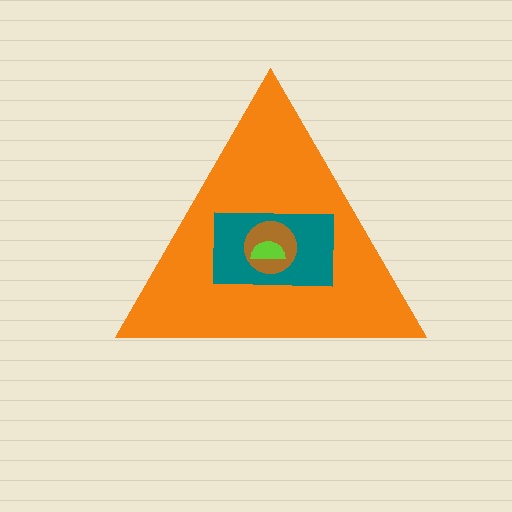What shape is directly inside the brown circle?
The lime semicircle.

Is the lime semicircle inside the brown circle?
Yes.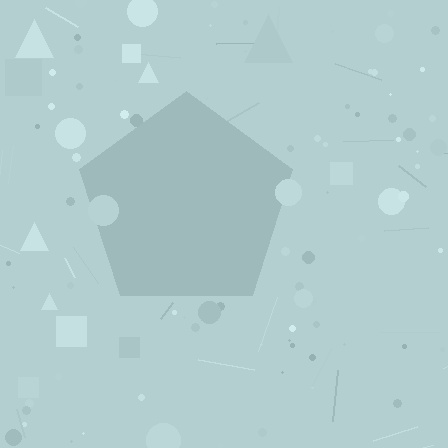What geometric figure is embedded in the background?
A pentagon is embedded in the background.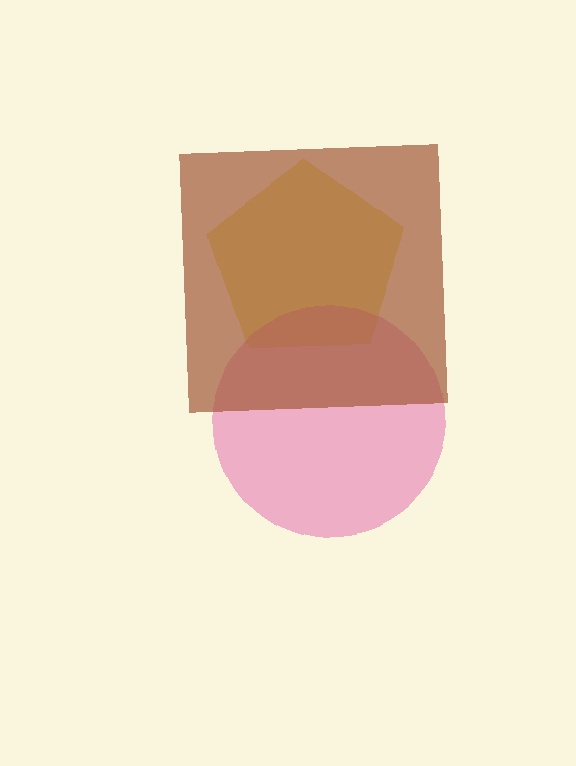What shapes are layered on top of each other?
The layered shapes are: a yellow pentagon, a pink circle, a brown square.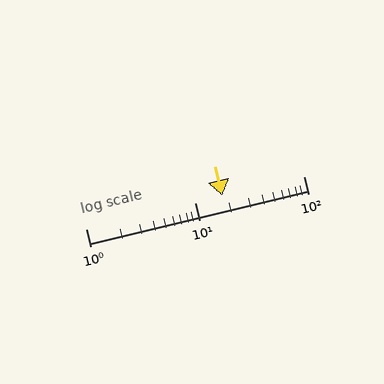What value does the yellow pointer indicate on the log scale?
The pointer indicates approximately 18.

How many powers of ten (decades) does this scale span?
The scale spans 2 decades, from 1 to 100.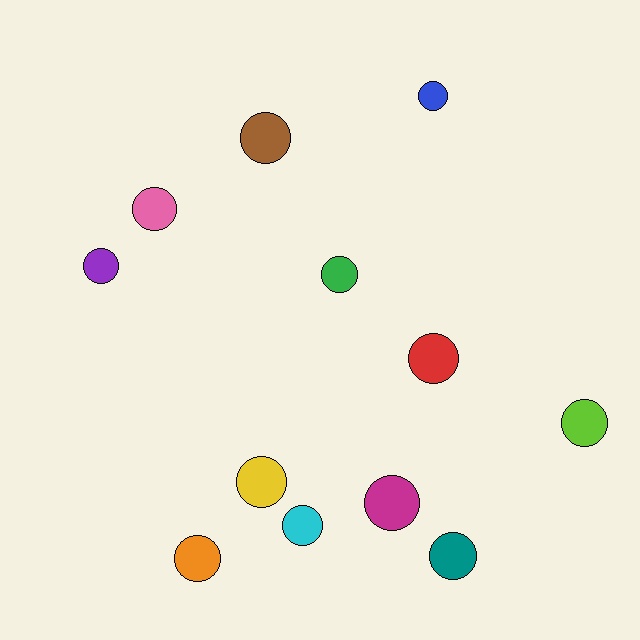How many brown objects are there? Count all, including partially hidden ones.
There is 1 brown object.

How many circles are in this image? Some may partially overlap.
There are 12 circles.